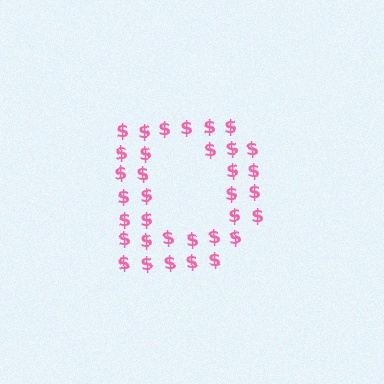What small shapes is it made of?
It is made of small dollar signs.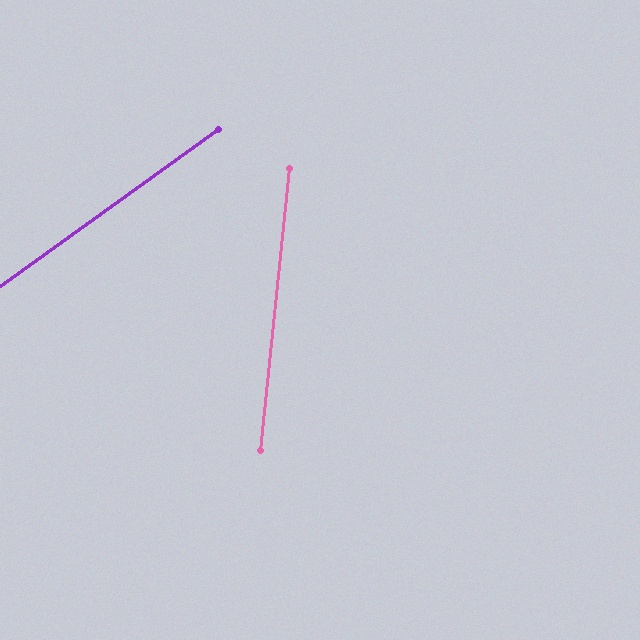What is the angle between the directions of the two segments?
Approximately 48 degrees.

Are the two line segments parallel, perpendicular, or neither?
Neither parallel nor perpendicular — they differ by about 48°.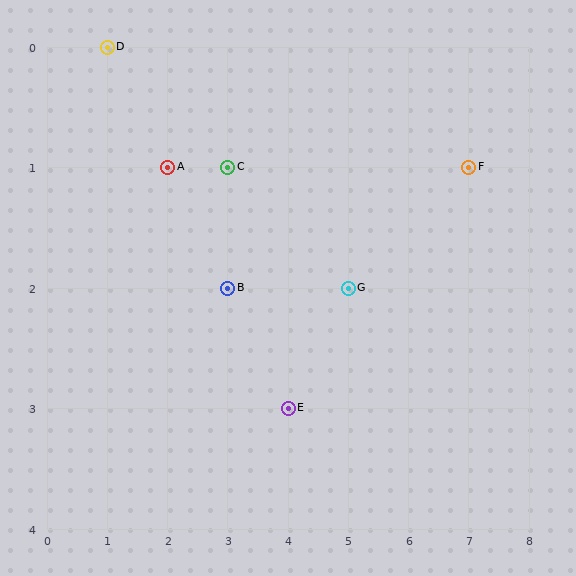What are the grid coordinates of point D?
Point D is at grid coordinates (1, 0).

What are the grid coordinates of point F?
Point F is at grid coordinates (7, 1).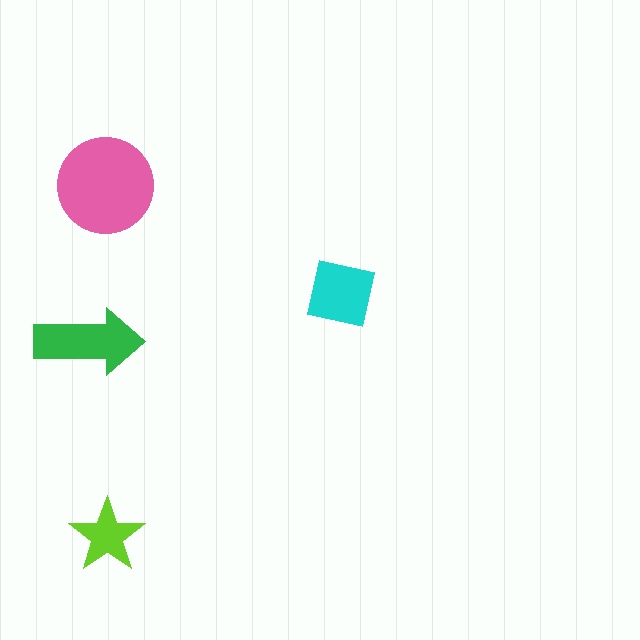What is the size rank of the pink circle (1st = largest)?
1st.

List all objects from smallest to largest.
The lime star, the cyan square, the green arrow, the pink circle.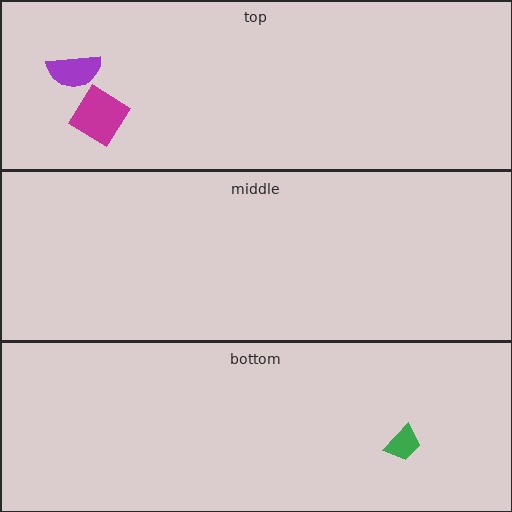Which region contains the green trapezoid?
The bottom region.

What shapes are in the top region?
The magenta diamond, the purple semicircle.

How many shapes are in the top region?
2.